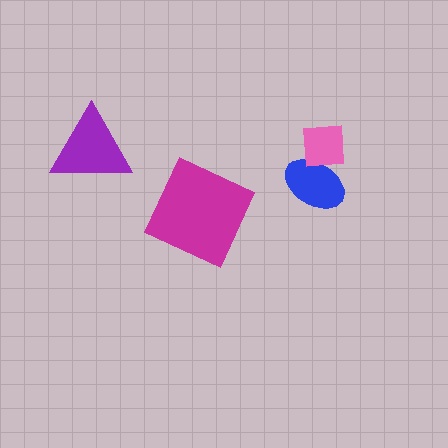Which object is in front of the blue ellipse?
The pink square is in front of the blue ellipse.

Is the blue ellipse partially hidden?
Yes, it is partially covered by another shape.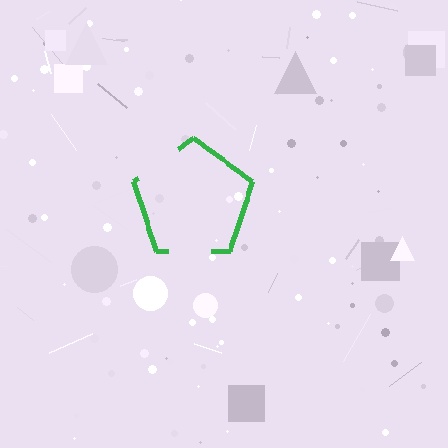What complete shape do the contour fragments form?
The contour fragments form a pentagon.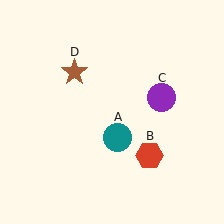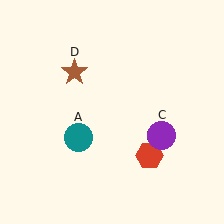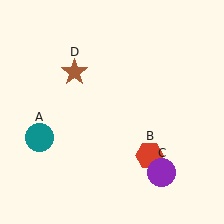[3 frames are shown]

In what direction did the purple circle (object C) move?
The purple circle (object C) moved down.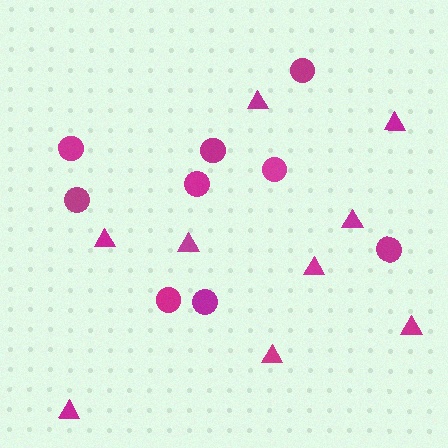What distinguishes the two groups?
There are 2 groups: one group of circles (9) and one group of triangles (9).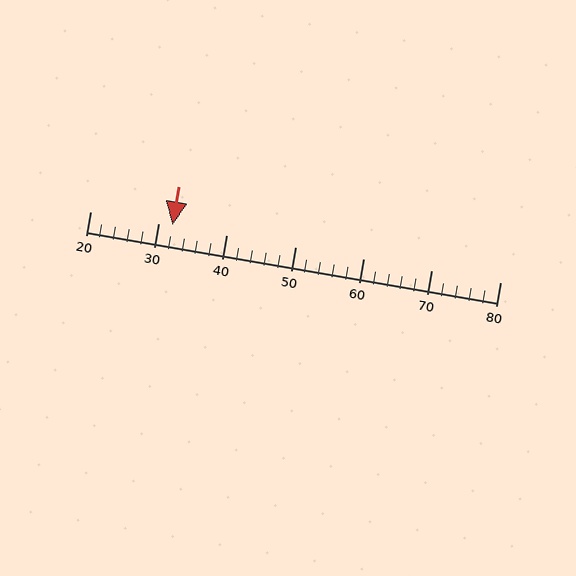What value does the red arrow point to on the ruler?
The red arrow points to approximately 32.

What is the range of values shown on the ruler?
The ruler shows values from 20 to 80.